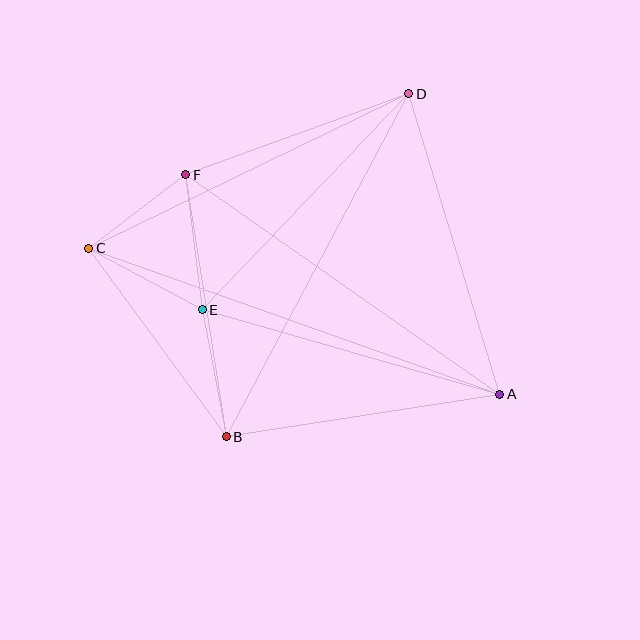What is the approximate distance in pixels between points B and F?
The distance between B and F is approximately 265 pixels.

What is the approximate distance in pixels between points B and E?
The distance between B and E is approximately 130 pixels.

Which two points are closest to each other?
Points C and F are closest to each other.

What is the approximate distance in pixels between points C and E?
The distance between C and E is approximately 129 pixels.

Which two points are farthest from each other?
Points A and C are farthest from each other.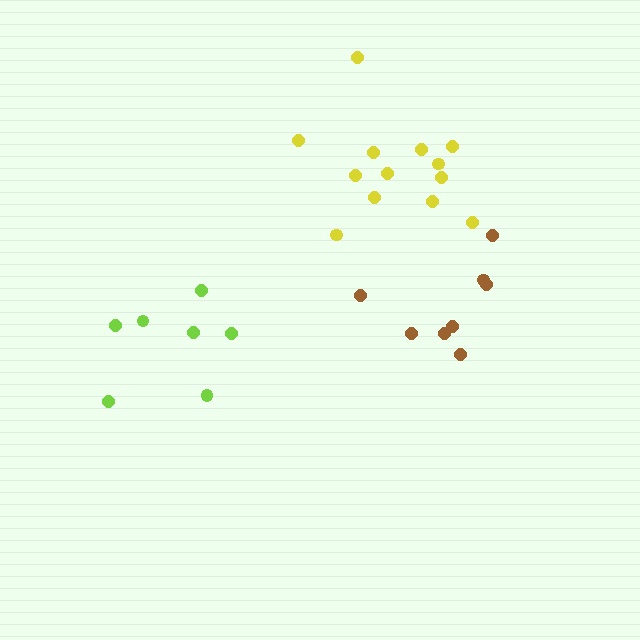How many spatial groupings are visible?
There are 3 spatial groupings.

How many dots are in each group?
Group 1: 8 dots, Group 2: 7 dots, Group 3: 13 dots (28 total).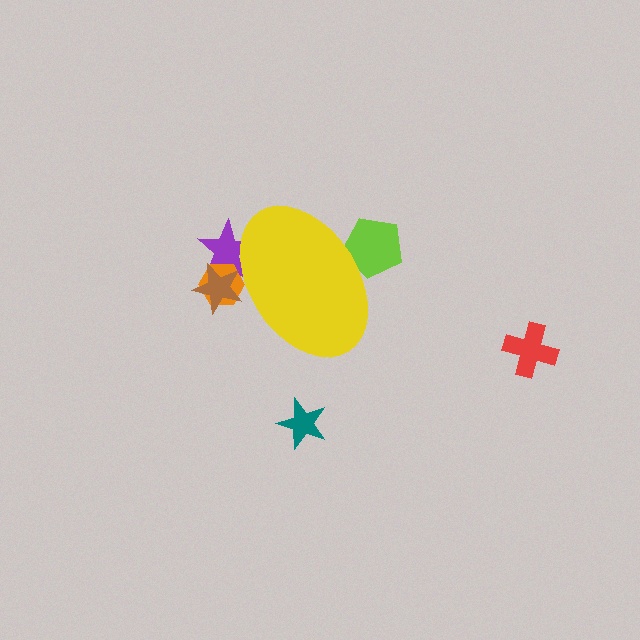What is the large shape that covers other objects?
A yellow ellipse.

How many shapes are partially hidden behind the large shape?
4 shapes are partially hidden.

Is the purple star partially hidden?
Yes, the purple star is partially hidden behind the yellow ellipse.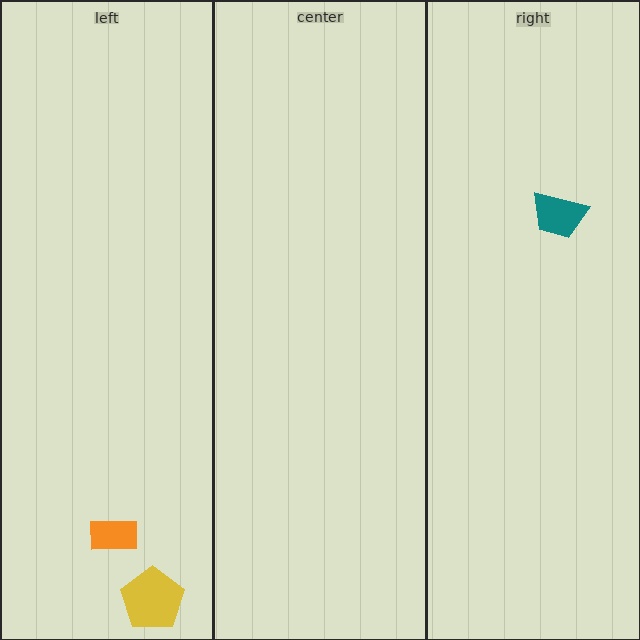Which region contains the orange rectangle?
The left region.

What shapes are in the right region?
The teal trapezoid.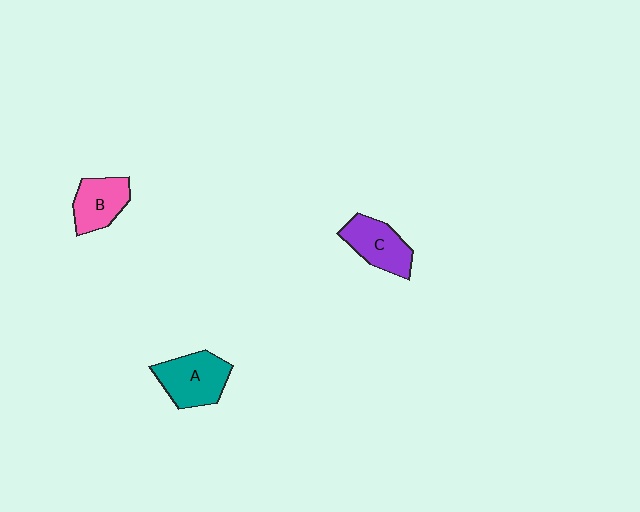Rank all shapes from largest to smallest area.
From largest to smallest: A (teal), C (purple), B (pink).